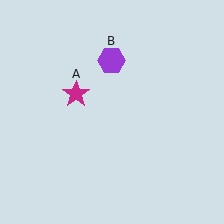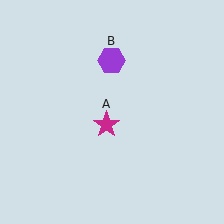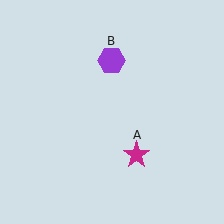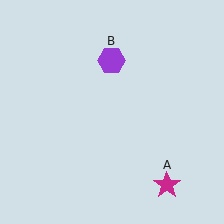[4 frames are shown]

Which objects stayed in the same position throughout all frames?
Purple hexagon (object B) remained stationary.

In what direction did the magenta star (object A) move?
The magenta star (object A) moved down and to the right.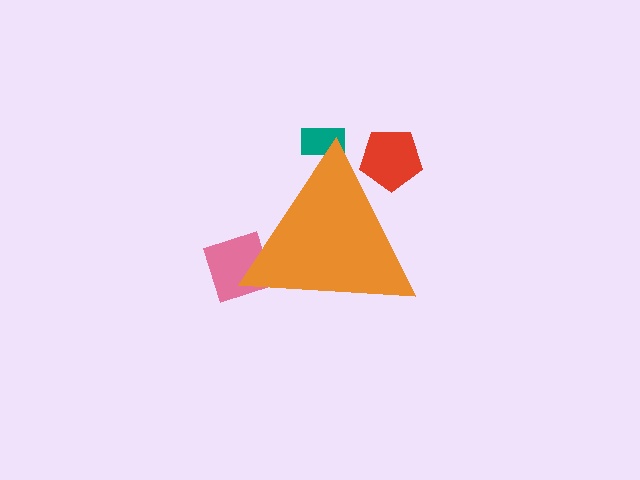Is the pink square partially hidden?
Yes, the pink square is partially hidden behind the orange triangle.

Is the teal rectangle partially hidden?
Yes, the teal rectangle is partially hidden behind the orange triangle.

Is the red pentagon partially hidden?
Yes, the red pentagon is partially hidden behind the orange triangle.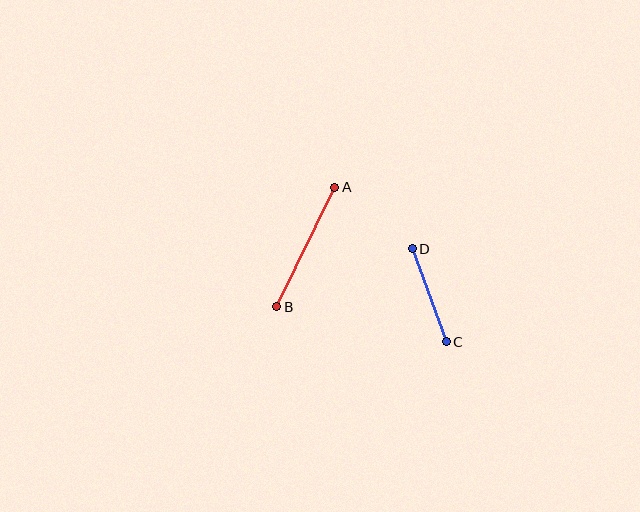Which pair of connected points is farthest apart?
Points A and B are farthest apart.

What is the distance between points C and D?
The distance is approximately 99 pixels.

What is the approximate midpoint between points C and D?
The midpoint is at approximately (429, 295) pixels.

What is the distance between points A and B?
The distance is approximately 133 pixels.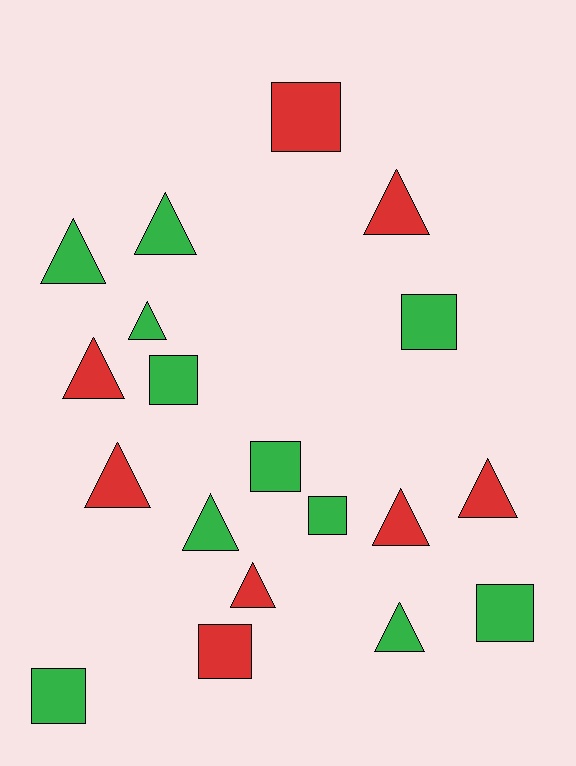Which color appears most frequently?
Green, with 11 objects.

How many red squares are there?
There are 2 red squares.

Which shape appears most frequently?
Triangle, with 11 objects.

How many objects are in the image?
There are 19 objects.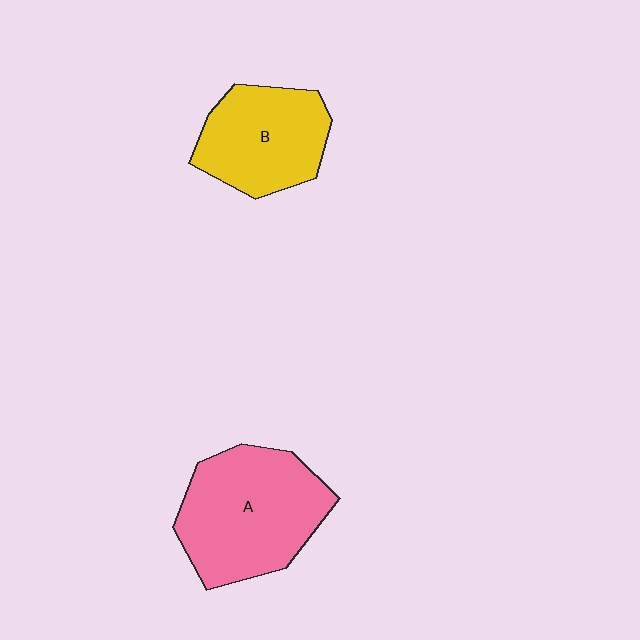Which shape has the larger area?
Shape A (pink).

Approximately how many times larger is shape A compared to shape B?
Approximately 1.4 times.